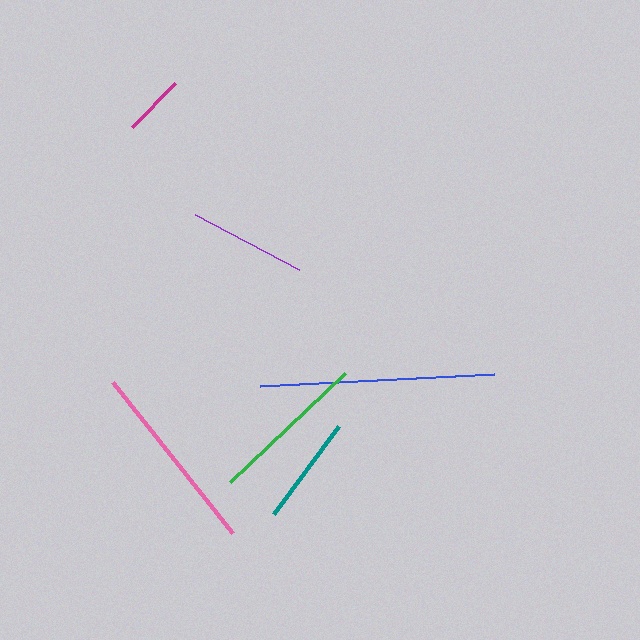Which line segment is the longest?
The blue line is the longest at approximately 234 pixels.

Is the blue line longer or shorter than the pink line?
The blue line is longer than the pink line.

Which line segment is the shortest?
The magenta line is the shortest at approximately 62 pixels.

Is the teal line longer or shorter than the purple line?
The purple line is longer than the teal line.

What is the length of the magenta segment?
The magenta segment is approximately 62 pixels long.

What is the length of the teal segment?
The teal segment is approximately 110 pixels long.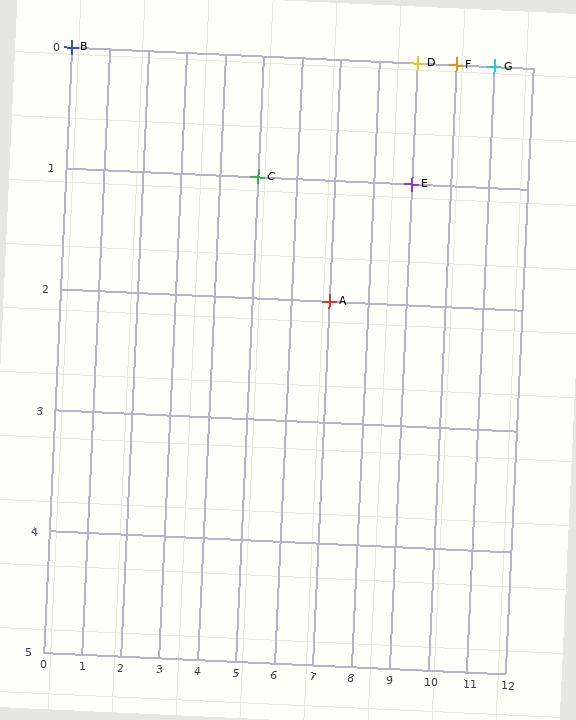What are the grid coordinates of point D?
Point D is at grid coordinates (9, 0).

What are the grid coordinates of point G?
Point G is at grid coordinates (11, 0).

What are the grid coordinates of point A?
Point A is at grid coordinates (7, 2).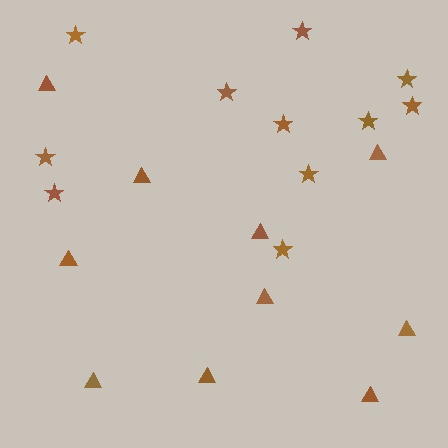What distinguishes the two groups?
There are 2 groups: one group of stars (11) and one group of triangles (10).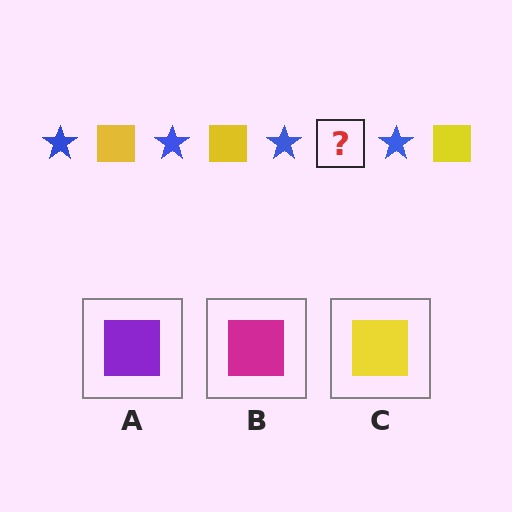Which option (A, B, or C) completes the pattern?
C.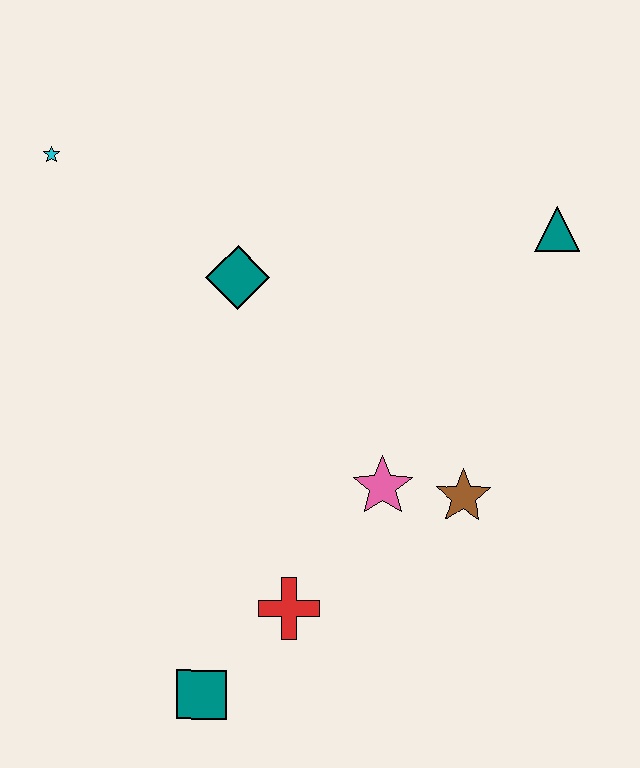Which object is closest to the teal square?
The red cross is closest to the teal square.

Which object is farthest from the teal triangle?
The teal square is farthest from the teal triangle.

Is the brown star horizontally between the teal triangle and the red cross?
Yes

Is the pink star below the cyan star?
Yes